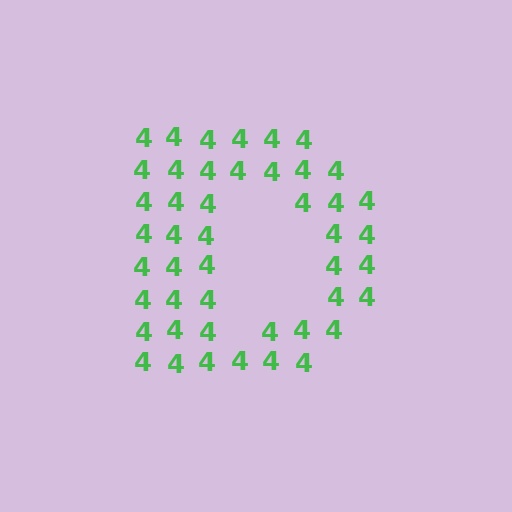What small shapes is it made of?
It is made of small digit 4's.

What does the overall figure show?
The overall figure shows the letter D.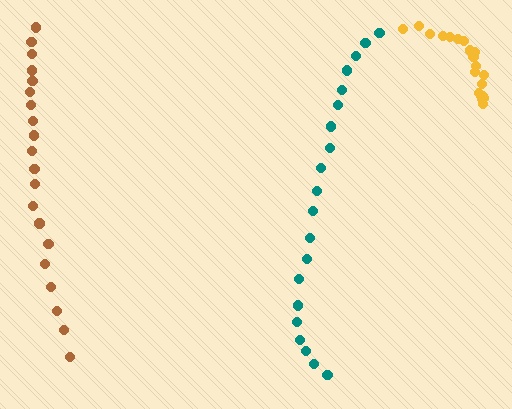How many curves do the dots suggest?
There are 3 distinct paths.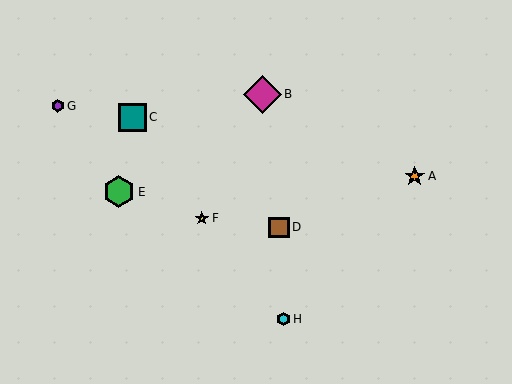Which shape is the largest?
The magenta diamond (labeled B) is the largest.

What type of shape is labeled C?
Shape C is a teal square.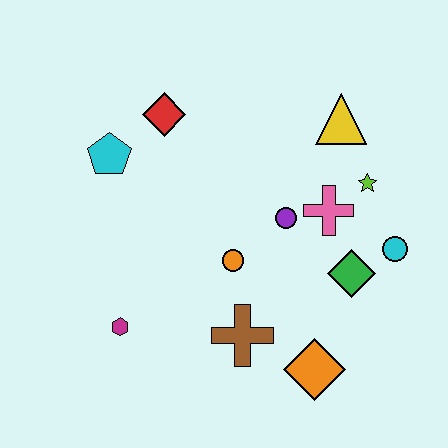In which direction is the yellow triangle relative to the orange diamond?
The yellow triangle is above the orange diamond.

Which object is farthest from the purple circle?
The magenta hexagon is farthest from the purple circle.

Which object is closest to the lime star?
The pink cross is closest to the lime star.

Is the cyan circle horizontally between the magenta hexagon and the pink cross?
No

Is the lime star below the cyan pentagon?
Yes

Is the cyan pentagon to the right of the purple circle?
No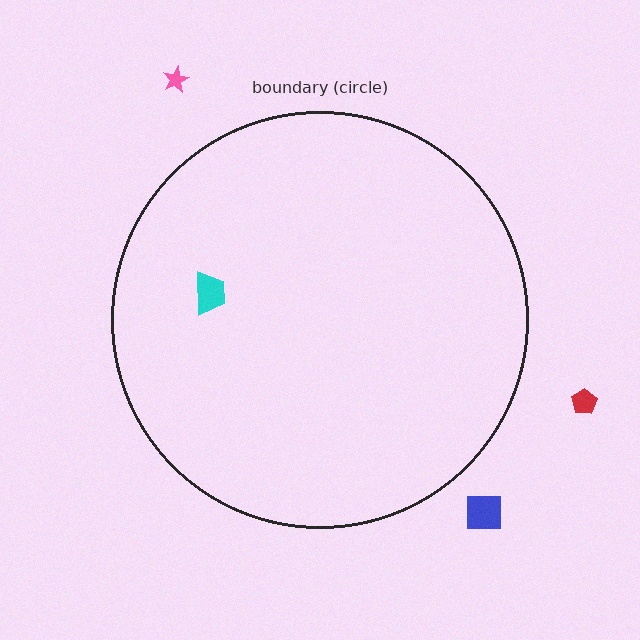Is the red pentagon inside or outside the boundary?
Outside.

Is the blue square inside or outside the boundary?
Outside.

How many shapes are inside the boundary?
1 inside, 3 outside.